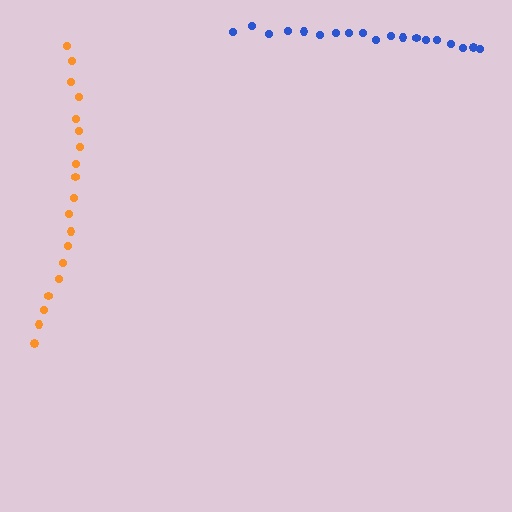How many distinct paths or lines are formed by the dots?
There are 2 distinct paths.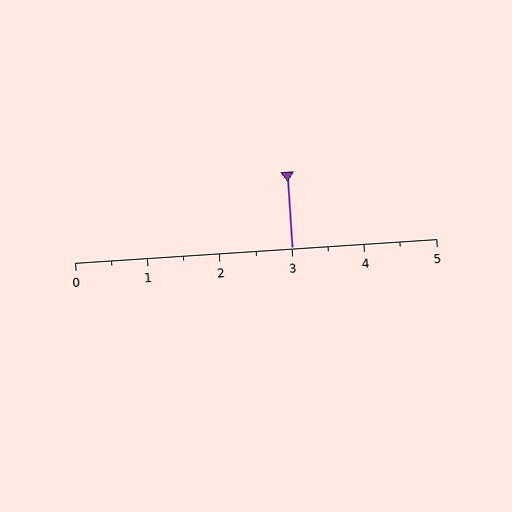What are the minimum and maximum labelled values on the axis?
The axis runs from 0 to 5.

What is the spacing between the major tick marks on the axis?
The major ticks are spaced 1 apart.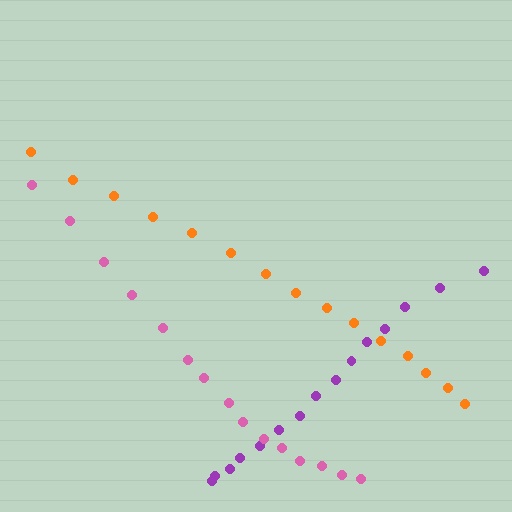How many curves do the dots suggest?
There are 3 distinct paths.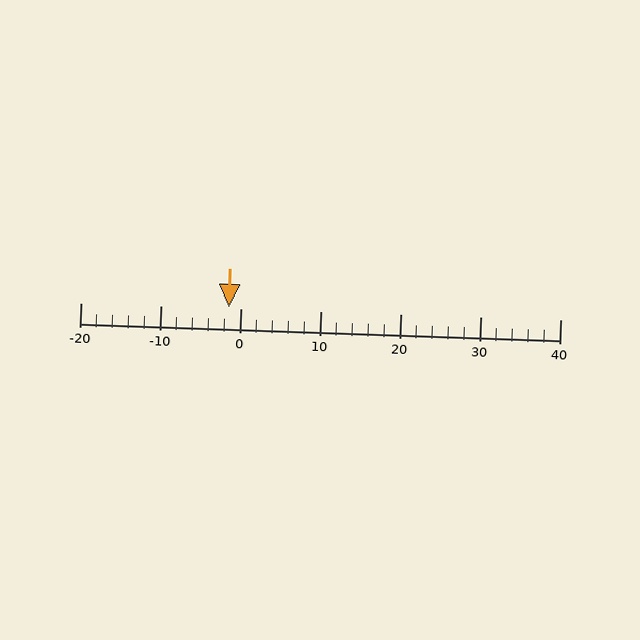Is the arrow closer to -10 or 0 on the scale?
The arrow is closer to 0.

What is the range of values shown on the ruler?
The ruler shows values from -20 to 40.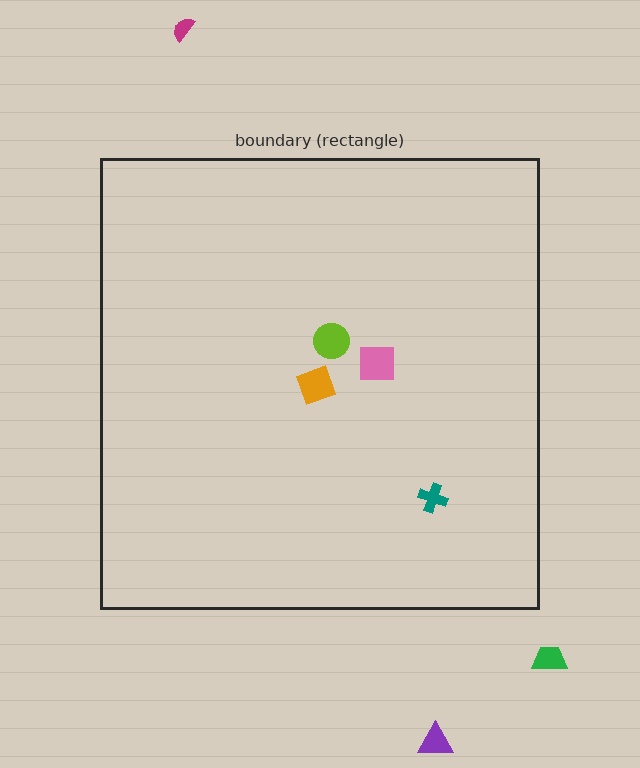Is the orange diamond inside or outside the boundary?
Inside.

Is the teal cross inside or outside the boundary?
Inside.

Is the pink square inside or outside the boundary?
Inside.